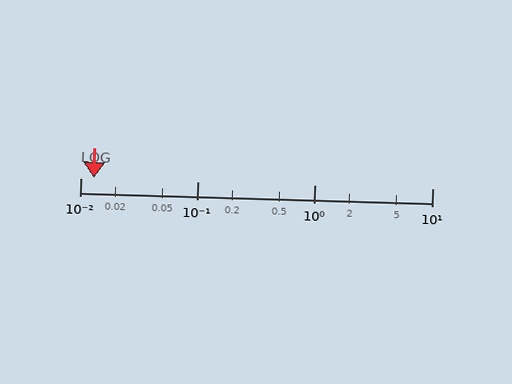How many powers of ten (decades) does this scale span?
The scale spans 3 decades, from 0.01 to 10.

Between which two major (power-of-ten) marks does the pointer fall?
The pointer is between 0.01 and 0.1.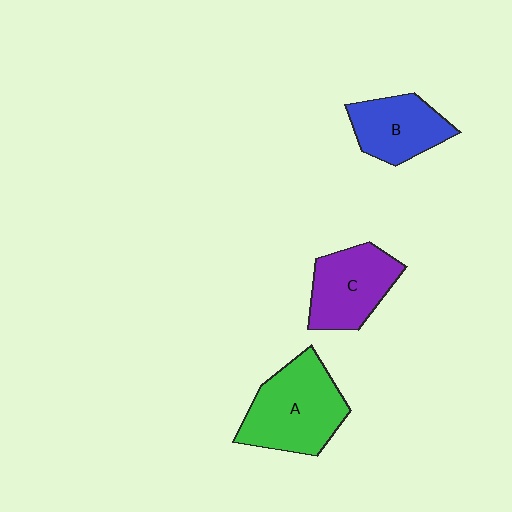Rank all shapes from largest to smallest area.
From largest to smallest: A (green), C (purple), B (blue).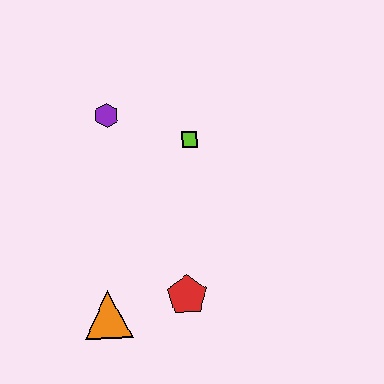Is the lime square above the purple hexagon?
No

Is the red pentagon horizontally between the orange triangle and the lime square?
Yes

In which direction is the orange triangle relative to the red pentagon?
The orange triangle is to the left of the red pentagon.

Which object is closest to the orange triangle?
The red pentagon is closest to the orange triangle.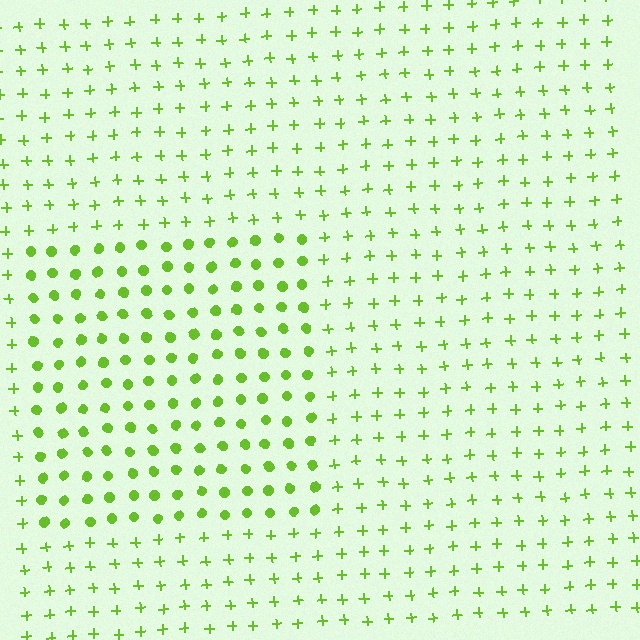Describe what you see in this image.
The image is filled with small lime elements arranged in a uniform grid. A rectangle-shaped region contains circles, while the surrounding area contains plus signs. The boundary is defined purely by the change in element shape.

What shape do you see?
I see a rectangle.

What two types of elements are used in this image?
The image uses circles inside the rectangle region and plus signs outside it.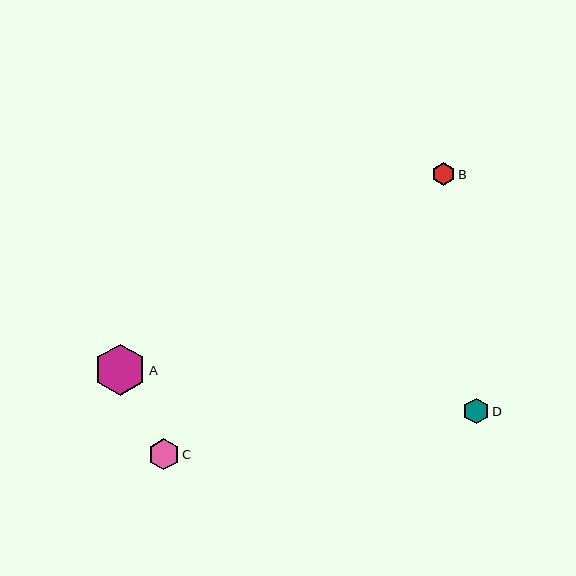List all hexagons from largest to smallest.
From largest to smallest: A, C, D, B.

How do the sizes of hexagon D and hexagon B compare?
Hexagon D and hexagon B are approximately the same size.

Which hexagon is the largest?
Hexagon A is the largest with a size of approximately 51 pixels.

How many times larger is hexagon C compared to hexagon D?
Hexagon C is approximately 1.2 times the size of hexagon D.